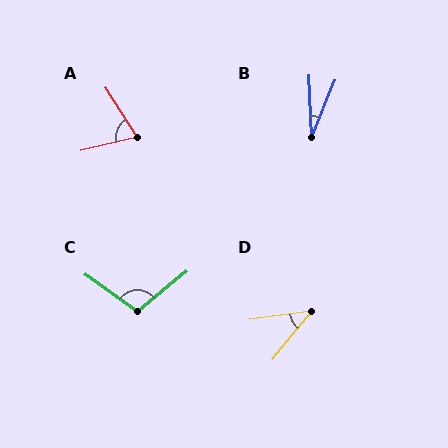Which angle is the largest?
C, at approximately 105 degrees.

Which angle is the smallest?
B, at approximately 24 degrees.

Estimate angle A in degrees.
Approximately 71 degrees.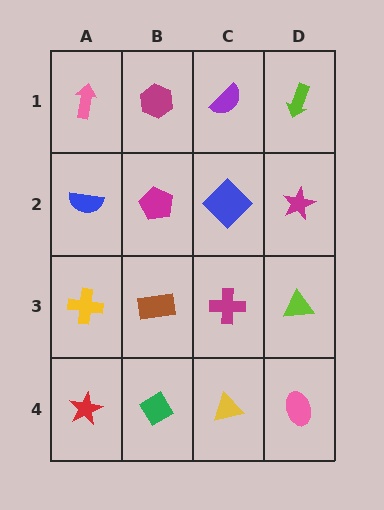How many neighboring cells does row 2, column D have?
3.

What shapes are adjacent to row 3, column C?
A blue diamond (row 2, column C), a yellow triangle (row 4, column C), a brown rectangle (row 3, column B), a lime triangle (row 3, column D).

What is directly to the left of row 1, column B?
A pink arrow.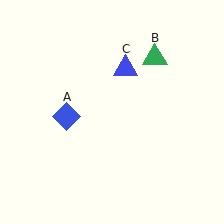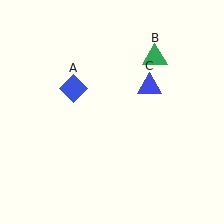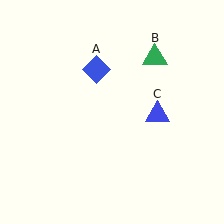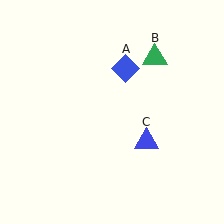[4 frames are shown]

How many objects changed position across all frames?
2 objects changed position: blue diamond (object A), blue triangle (object C).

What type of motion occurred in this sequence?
The blue diamond (object A), blue triangle (object C) rotated clockwise around the center of the scene.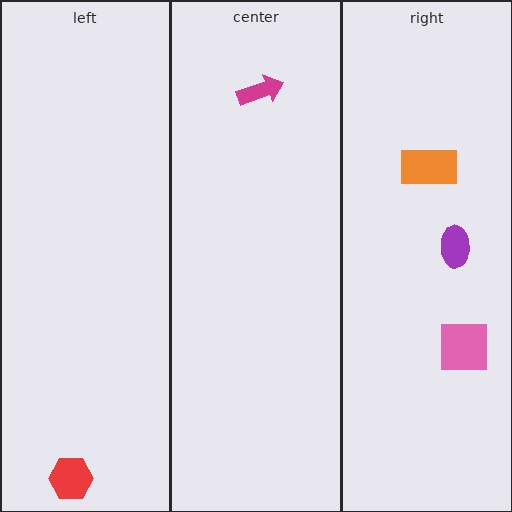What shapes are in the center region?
The magenta arrow.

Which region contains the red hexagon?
The left region.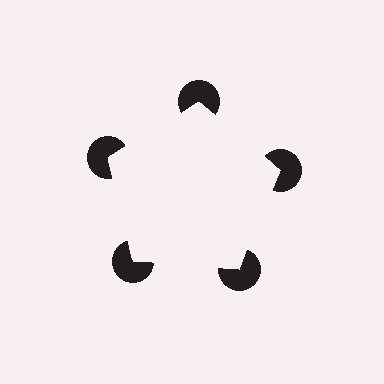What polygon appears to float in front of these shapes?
An illusory pentagon — its edges are inferred from the aligned wedge cuts in the pac-man discs, not physically drawn.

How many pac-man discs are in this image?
There are 5 — one at each vertex of the illusory pentagon.